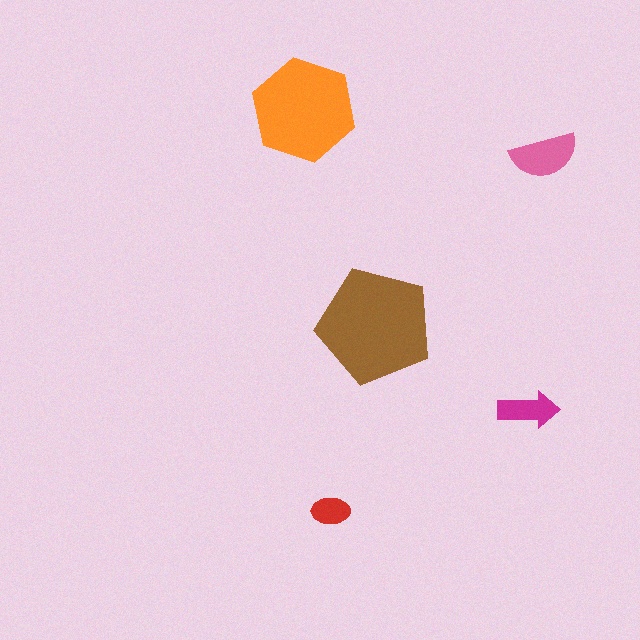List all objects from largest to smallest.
The brown pentagon, the orange hexagon, the pink semicircle, the magenta arrow, the red ellipse.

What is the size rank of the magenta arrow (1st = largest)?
4th.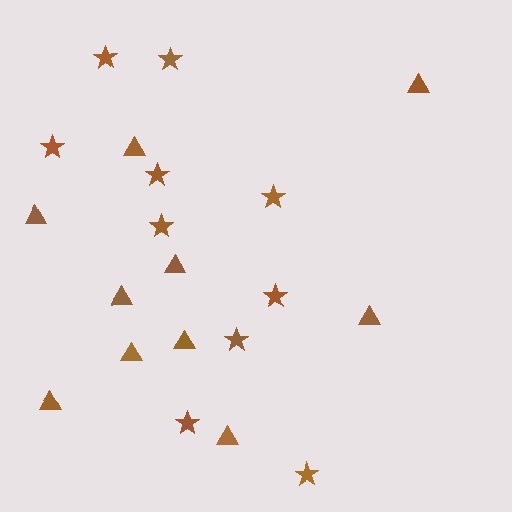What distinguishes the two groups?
There are 2 groups: one group of triangles (10) and one group of stars (10).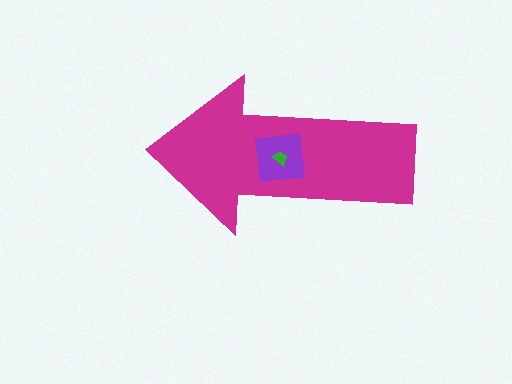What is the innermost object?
The green trapezoid.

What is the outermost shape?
The magenta arrow.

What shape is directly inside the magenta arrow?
The purple square.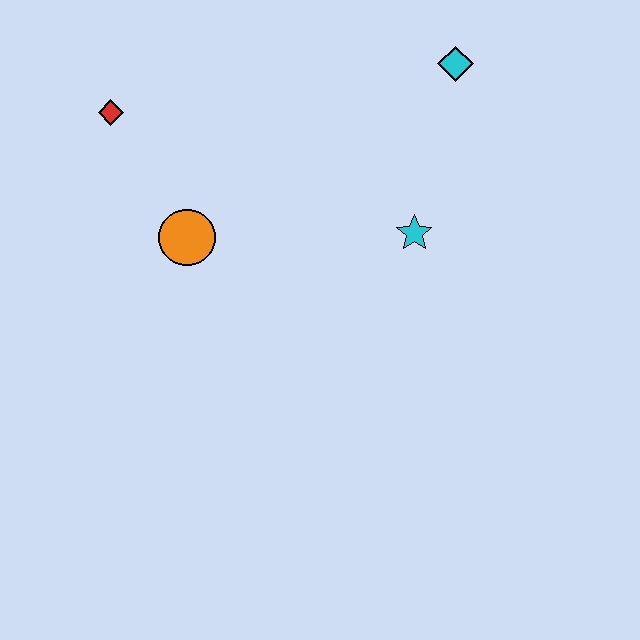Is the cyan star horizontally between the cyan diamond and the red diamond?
Yes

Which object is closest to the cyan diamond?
The cyan star is closest to the cyan diamond.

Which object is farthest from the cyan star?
The red diamond is farthest from the cyan star.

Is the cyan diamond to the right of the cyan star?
Yes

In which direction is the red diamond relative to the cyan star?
The red diamond is to the left of the cyan star.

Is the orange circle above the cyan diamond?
No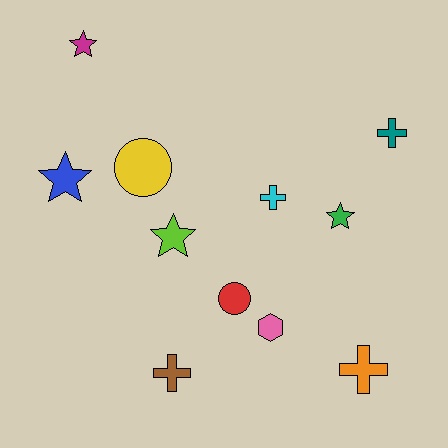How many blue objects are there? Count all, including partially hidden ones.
There is 1 blue object.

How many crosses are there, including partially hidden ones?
There are 4 crosses.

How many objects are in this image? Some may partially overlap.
There are 11 objects.